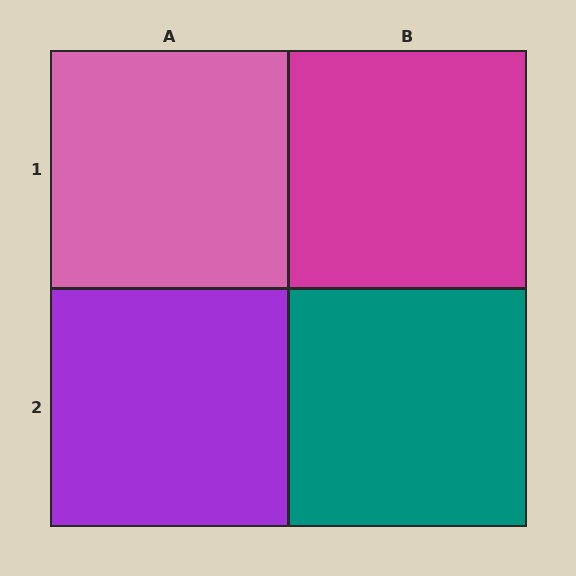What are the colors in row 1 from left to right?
Pink, magenta.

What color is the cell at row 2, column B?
Teal.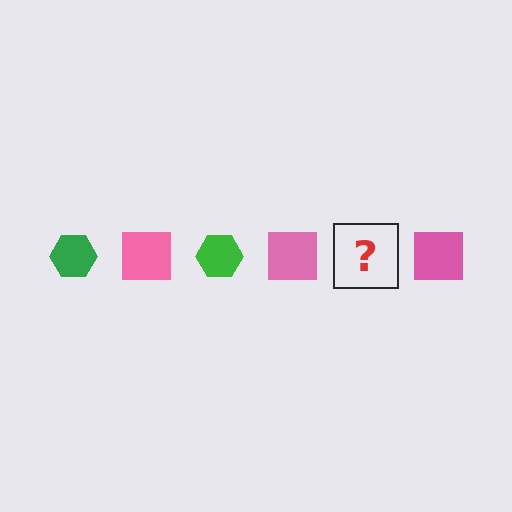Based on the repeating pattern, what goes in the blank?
The blank should be a green hexagon.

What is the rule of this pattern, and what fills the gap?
The rule is that the pattern alternates between green hexagon and pink square. The gap should be filled with a green hexagon.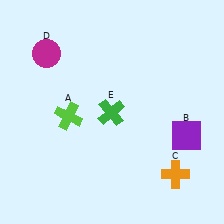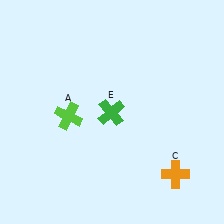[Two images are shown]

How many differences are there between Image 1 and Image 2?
There are 2 differences between the two images.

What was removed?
The purple square (B), the magenta circle (D) were removed in Image 2.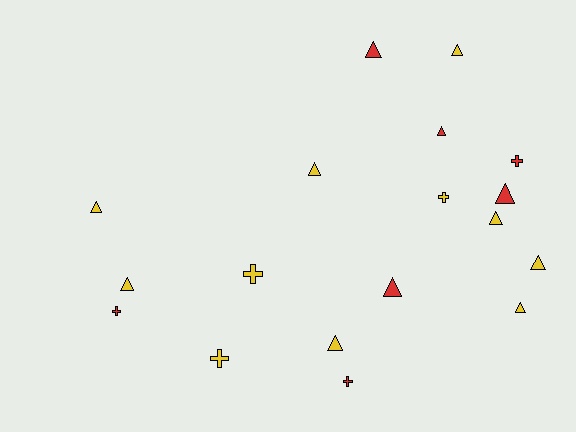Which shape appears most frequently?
Triangle, with 12 objects.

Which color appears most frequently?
Yellow, with 11 objects.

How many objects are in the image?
There are 18 objects.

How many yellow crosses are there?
There are 3 yellow crosses.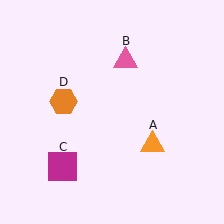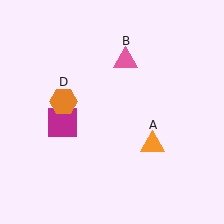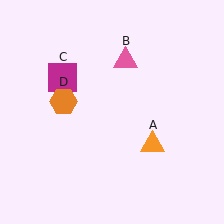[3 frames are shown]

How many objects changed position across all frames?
1 object changed position: magenta square (object C).